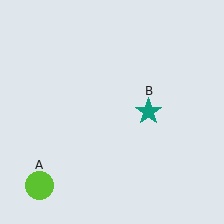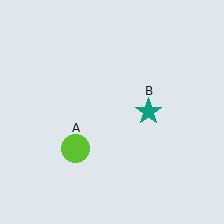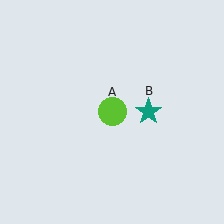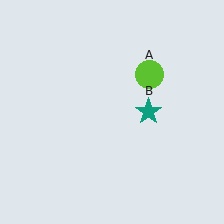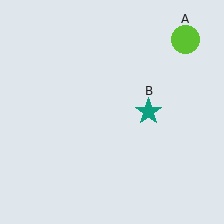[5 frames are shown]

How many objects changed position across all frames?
1 object changed position: lime circle (object A).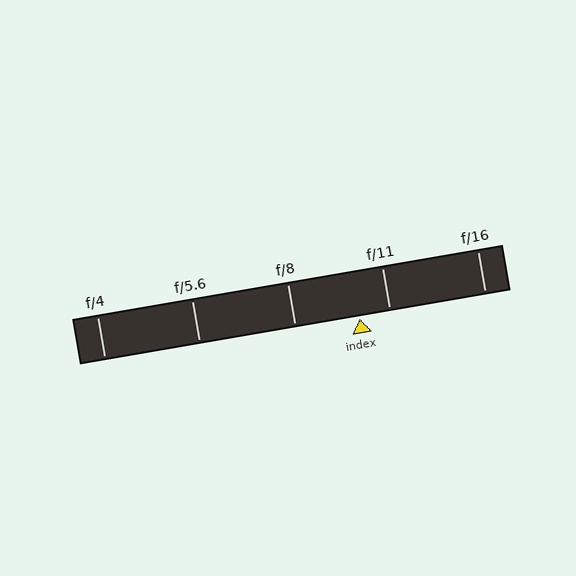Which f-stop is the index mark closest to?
The index mark is closest to f/11.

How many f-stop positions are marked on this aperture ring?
There are 5 f-stop positions marked.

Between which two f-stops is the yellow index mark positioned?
The index mark is between f/8 and f/11.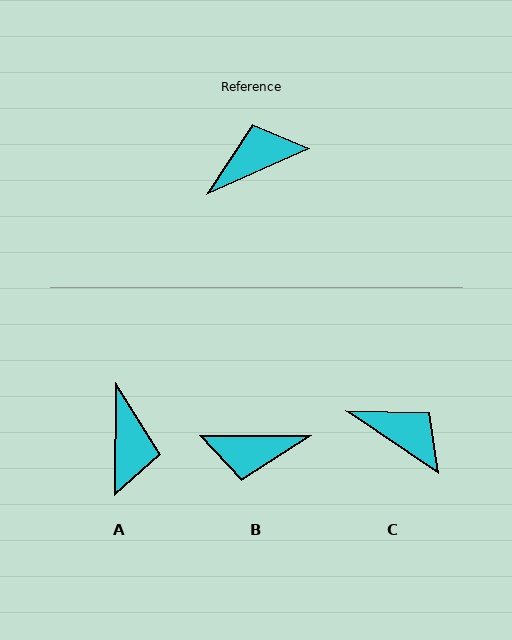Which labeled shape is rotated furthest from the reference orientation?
B, about 156 degrees away.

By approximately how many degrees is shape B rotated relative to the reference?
Approximately 156 degrees counter-clockwise.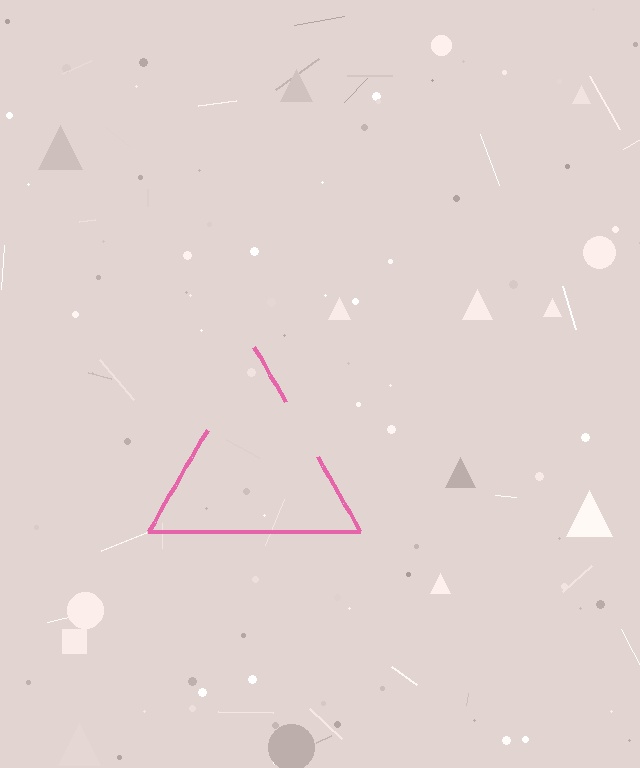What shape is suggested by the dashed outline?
The dashed outline suggests a triangle.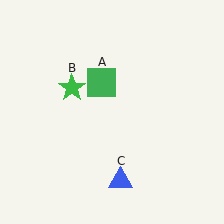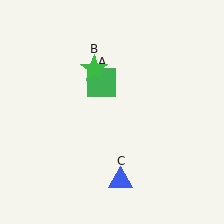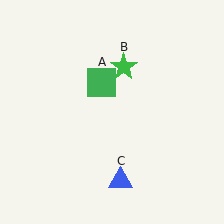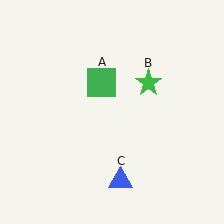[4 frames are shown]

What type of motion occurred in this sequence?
The green star (object B) rotated clockwise around the center of the scene.